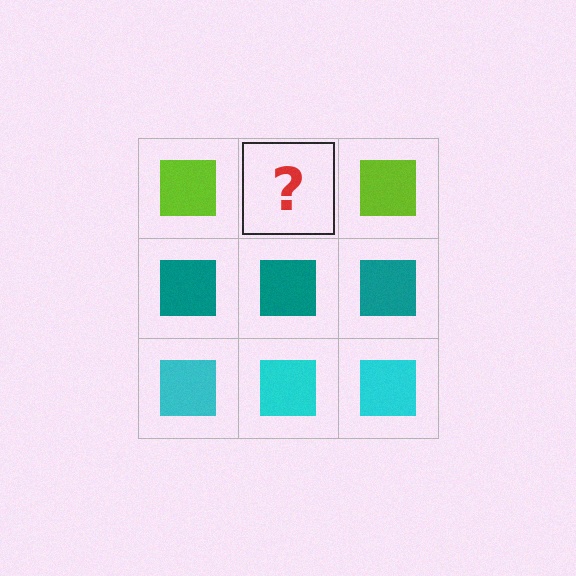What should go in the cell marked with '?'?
The missing cell should contain a lime square.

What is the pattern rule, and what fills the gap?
The rule is that each row has a consistent color. The gap should be filled with a lime square.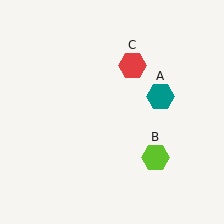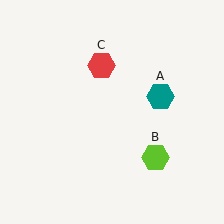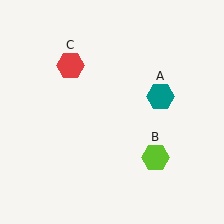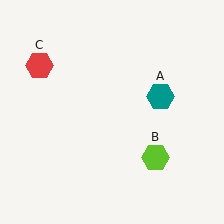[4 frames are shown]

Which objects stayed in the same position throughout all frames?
Teal hexagon (object A) and lime hexagon (object B) remained stationary.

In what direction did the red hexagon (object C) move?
The red hexagon (object C) moved left.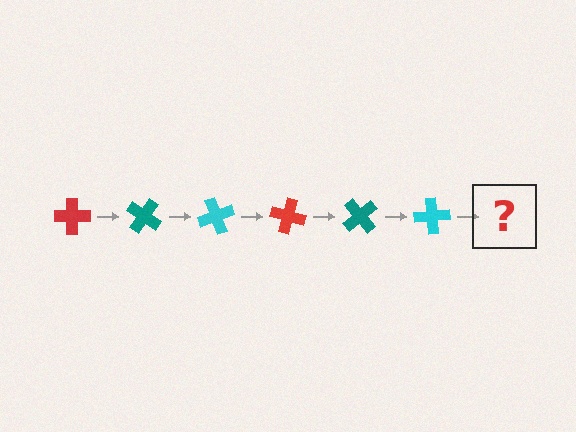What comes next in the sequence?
The next element should be a red cross, rotated 210 degrees from the start.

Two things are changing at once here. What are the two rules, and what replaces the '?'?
The two rules are that it rotates 35 degrees each step and the color cycles through red, teal, and cyan. The '?' should be a red cross, rotated 210 degrees from the start.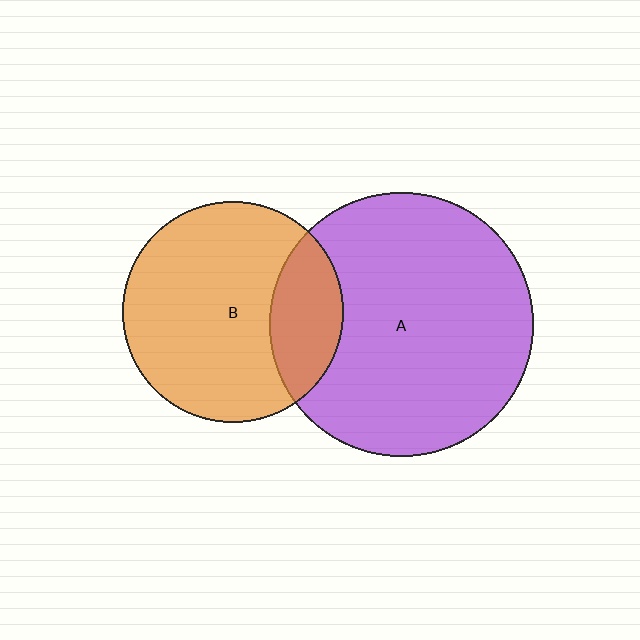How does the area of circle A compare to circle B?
Approximately 1.4 times.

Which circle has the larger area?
Circle A (purple).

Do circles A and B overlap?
Yes.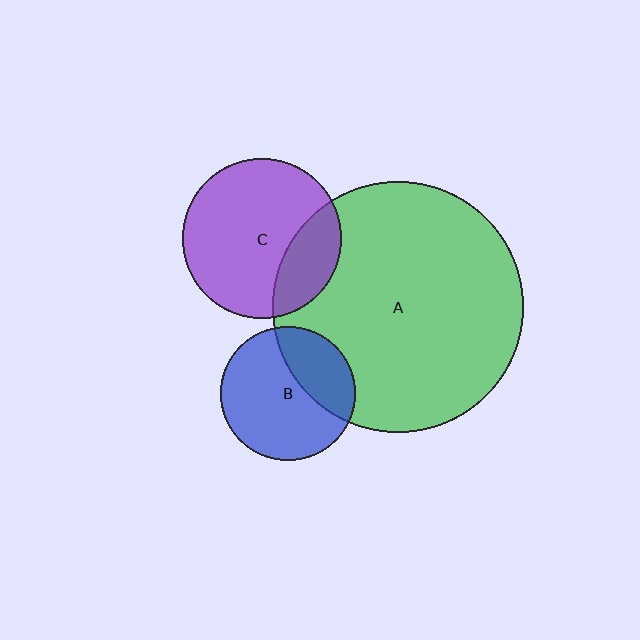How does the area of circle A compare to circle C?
Approximately 2.5 times.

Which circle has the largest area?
Circle A (green).